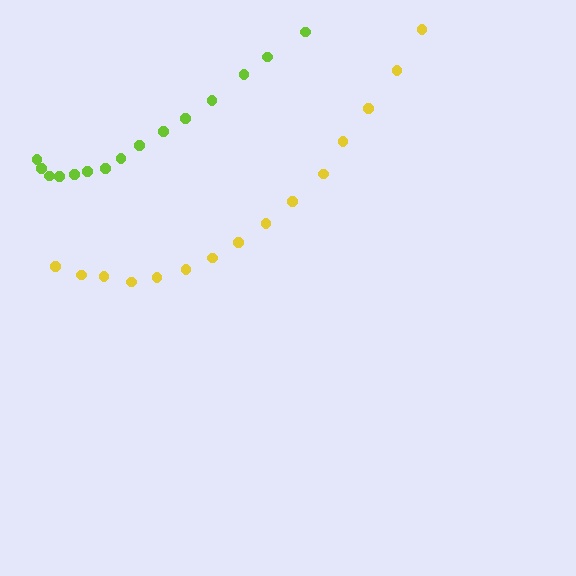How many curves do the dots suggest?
There are 2 distinct paths.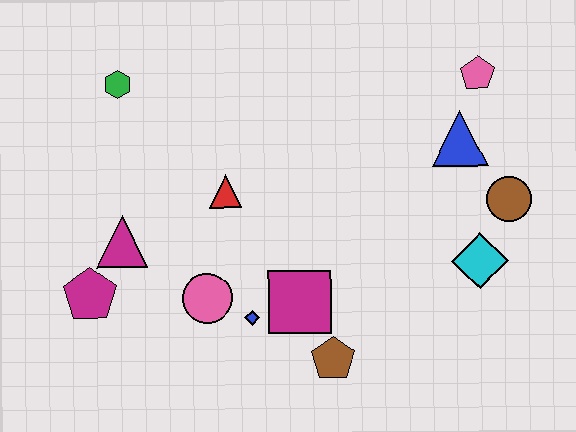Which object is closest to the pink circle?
The blue diamond is closest to the pink circle.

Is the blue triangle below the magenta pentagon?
No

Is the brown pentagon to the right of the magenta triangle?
Yes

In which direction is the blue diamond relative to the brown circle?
The blue diamond is to the left of the brown circle.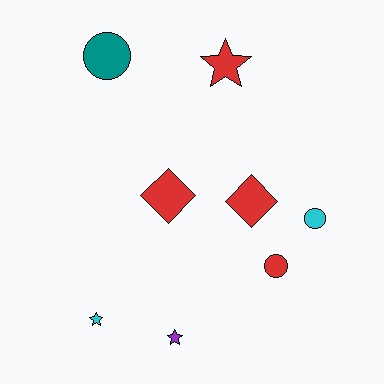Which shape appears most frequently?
Circle, with 3 objects.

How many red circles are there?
There is 1 red circle.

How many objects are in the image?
There are 8 objects.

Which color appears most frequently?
Red, with 4 objects.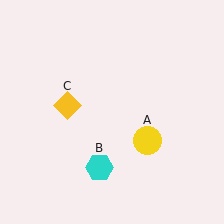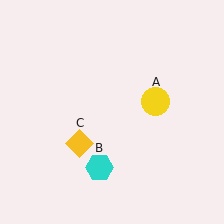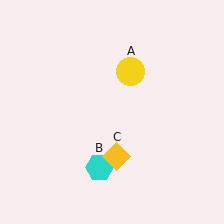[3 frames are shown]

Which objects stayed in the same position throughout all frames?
Cyan hexagon (object B) remained stationary.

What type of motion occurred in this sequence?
The yellow circle (object A), yellow diamond (object C) rotated counterclockwise around the center of the scene.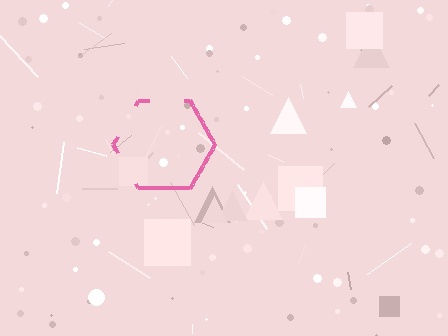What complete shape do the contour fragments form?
The contour fragments form a hexagon.